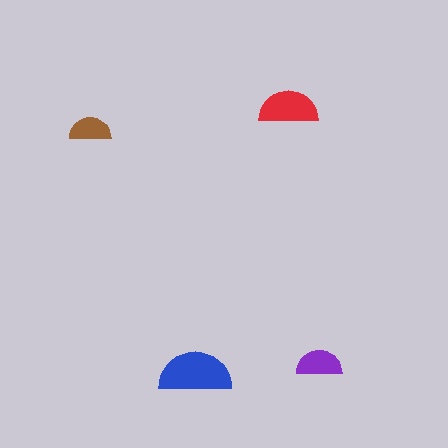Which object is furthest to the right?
The purple semicircle is rightmost.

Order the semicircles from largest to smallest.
the blue one, the red one, the purple one, the brown one.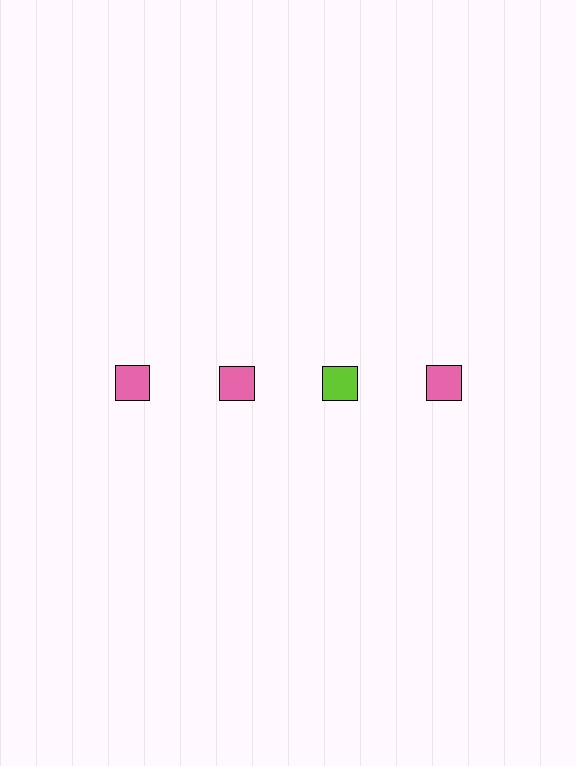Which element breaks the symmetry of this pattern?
The lime square in the top row, center column breaks the symmetry. All other shapes are pink squares.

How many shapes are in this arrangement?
There are 4 shapes arranged in a grid pattern.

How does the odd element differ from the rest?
It has a different color: lime instead of pink.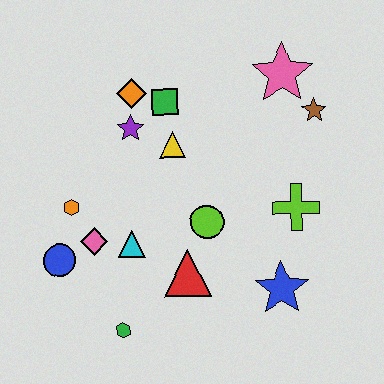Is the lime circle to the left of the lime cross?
Yes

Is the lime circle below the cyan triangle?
No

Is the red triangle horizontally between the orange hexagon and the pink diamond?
No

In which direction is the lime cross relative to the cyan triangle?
The lime cross is to the right of the cyan triangle.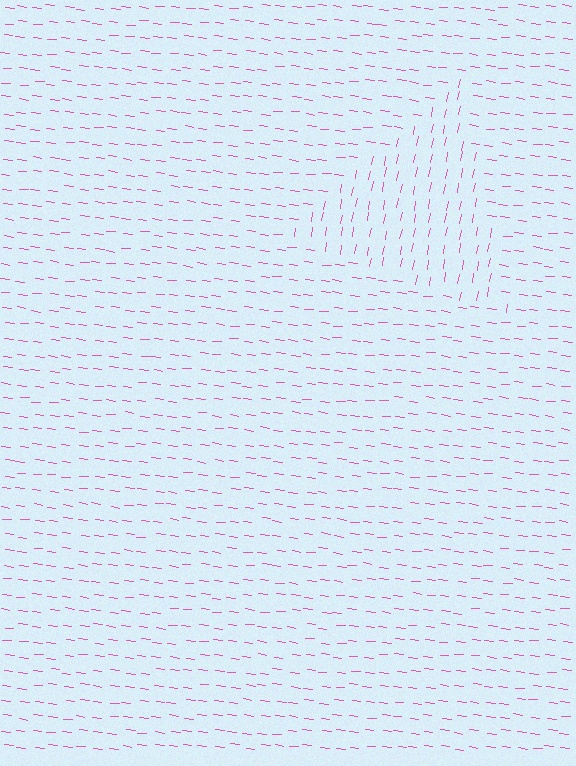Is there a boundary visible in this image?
Yes, there is a texture boundary formed by a change in line orientation.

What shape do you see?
I see a triangle.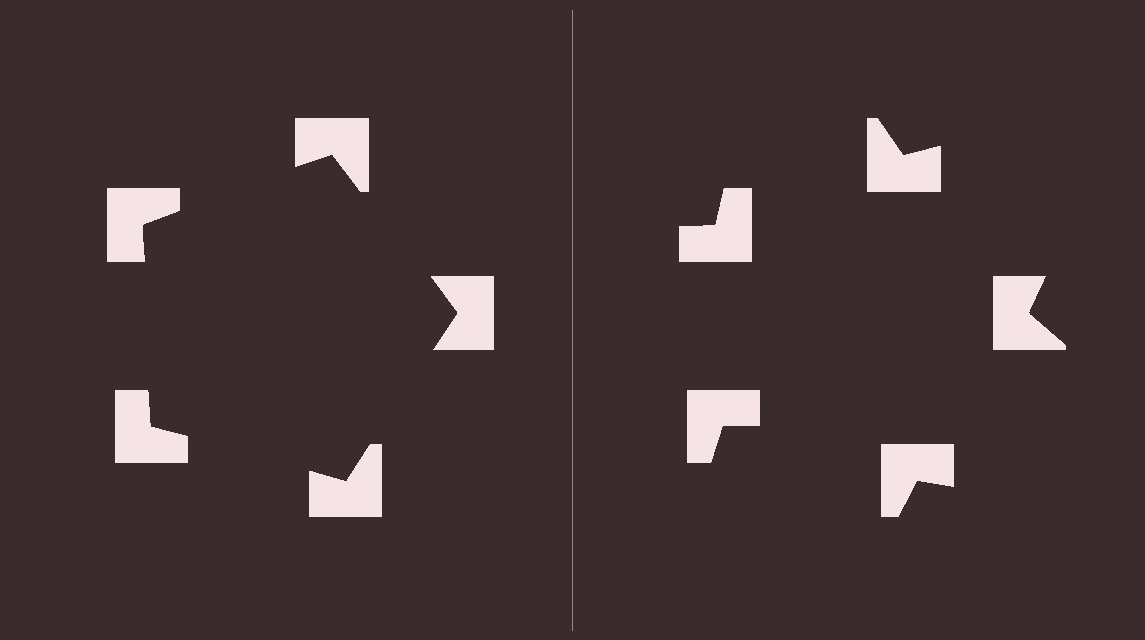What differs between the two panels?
The notched squares are positioned identically on both sides; only the wedge orientations differ. On the left they align to a pentagon; on the right they are misaligned.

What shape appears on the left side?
An illusory pentagon.